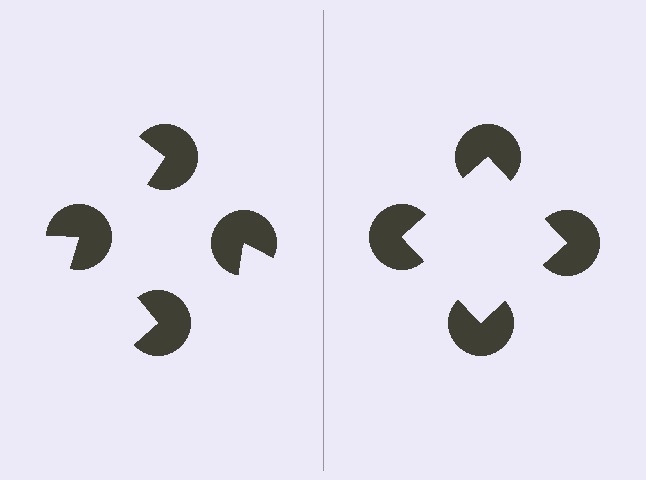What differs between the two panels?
The pac-man discs are positioned identically on both sides; only the wedge orientations differ. On the right they align to a square; on the left they are misaligned.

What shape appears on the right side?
An illusory square.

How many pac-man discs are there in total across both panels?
8 — 4 on each side.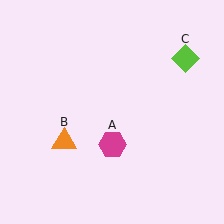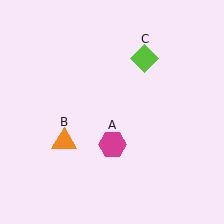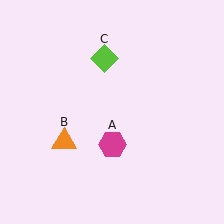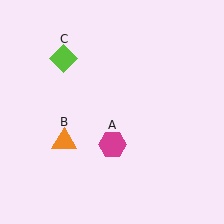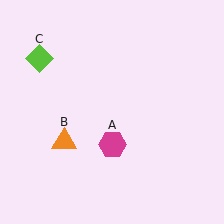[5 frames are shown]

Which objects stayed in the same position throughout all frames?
Magenta hexagon (object A) and orange triangle (object B) remained stationary.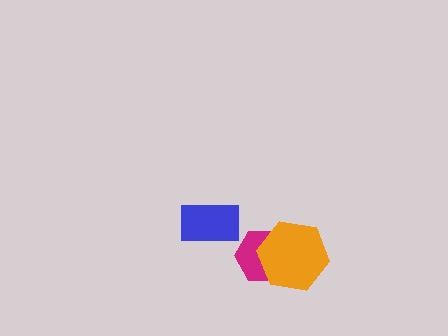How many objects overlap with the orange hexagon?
1 object overlaps with the orange hexagon.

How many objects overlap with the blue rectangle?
0 objects overlap with the blue rectangle.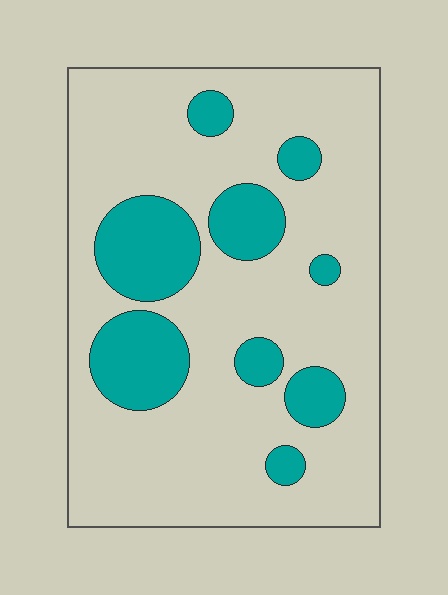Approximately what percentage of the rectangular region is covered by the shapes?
Approximately 20%.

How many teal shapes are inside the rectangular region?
9.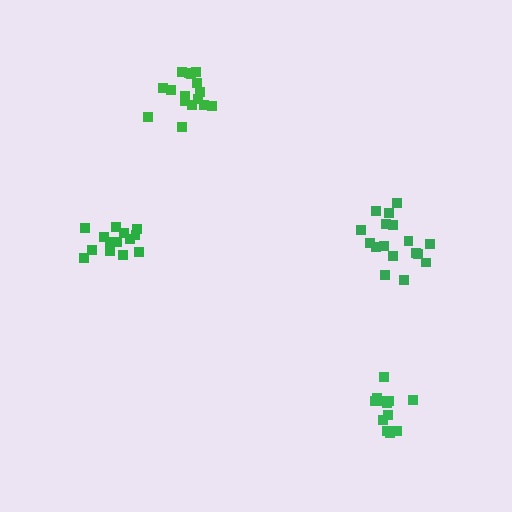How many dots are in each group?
Group 1: 16 dots, Group 2: 17 dots, Group 3: 12 dots, Group 4: 14 dots (59 total).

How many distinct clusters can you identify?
There are 4 distinct clusters.